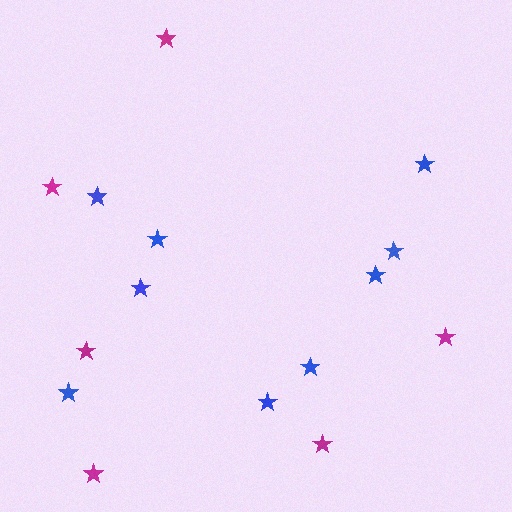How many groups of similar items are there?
There are 2 groups: one group of blue stars (9) and one group of magenta stars (6).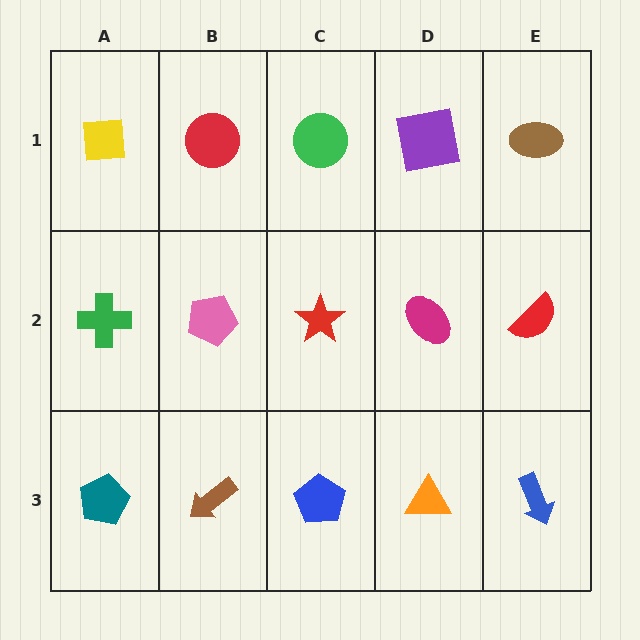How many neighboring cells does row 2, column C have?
4.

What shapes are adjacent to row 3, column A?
A green cross (row 2, column A), a brown arrow (row 3, column B).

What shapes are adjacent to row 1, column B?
A pink pentagon (row 2, column B), a yellow square (row 1, column A), a green circle (row 1, column C).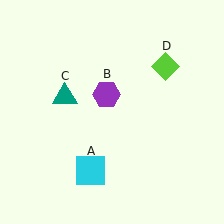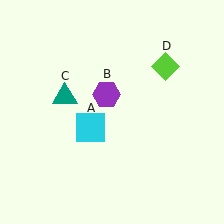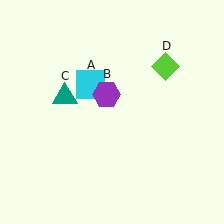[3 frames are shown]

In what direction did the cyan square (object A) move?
The cyan square (object A) moved up.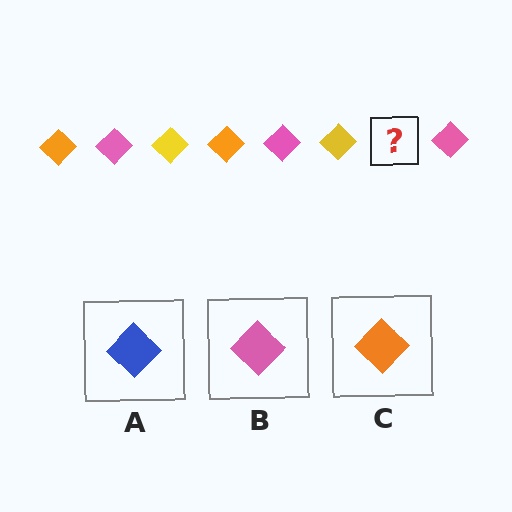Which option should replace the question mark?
Option C.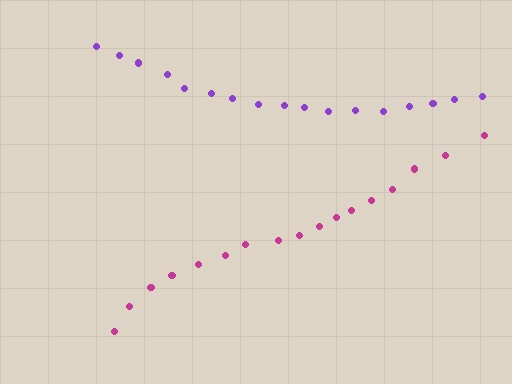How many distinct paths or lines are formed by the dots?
There are 2 distinct paths.